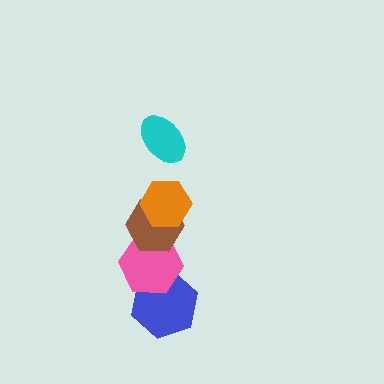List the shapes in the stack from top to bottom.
From top to bottom: the cyan ellipse, the orange hexagon, the brown hexagon, the pink hexagon, the blue hexagon.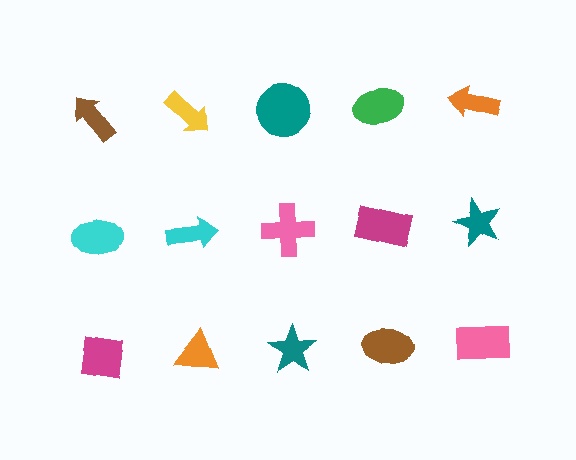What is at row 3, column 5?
A pink rectangle.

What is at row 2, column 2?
A cyan arrow.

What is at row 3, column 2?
An orange triangle.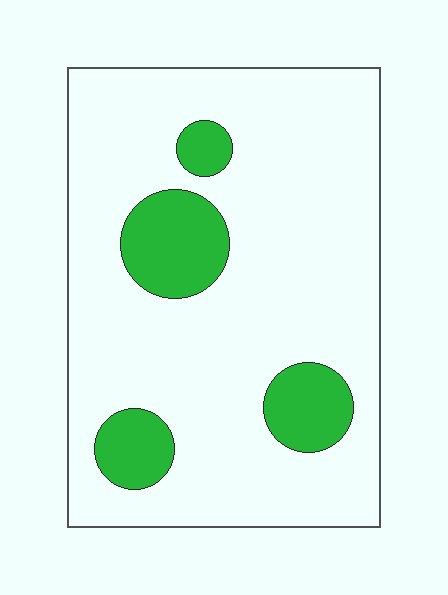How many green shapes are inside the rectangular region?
4.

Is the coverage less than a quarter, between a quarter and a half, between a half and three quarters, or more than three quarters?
Less than a quarter.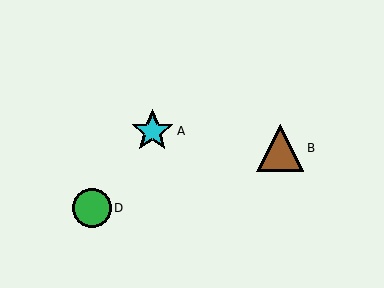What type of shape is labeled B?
Shape B is a brown triangle.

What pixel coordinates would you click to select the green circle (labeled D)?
Click at (92, 208) to select the green circle D.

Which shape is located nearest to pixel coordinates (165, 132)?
The cyan star (labeled A) at (152, 131) is nearest to that location.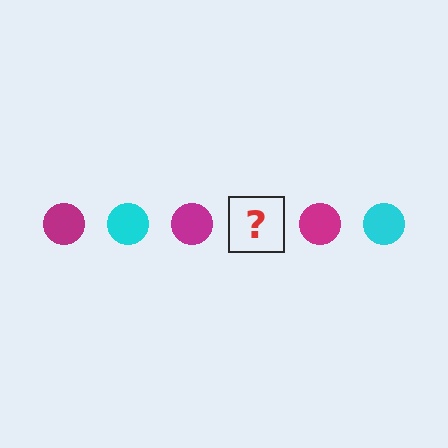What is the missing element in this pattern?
The missing element is a cyan circle.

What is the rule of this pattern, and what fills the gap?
The rule is that the pattern cycles through magenta, cyan circles. The gap should be filled with a cyan circle.